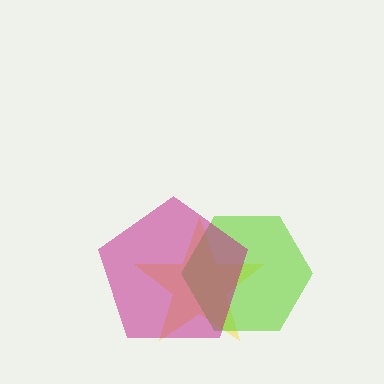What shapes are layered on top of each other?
The layered shapes are: a yellow star, a lime hexagon, a magenta pentagon.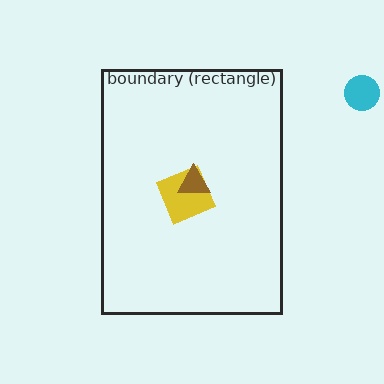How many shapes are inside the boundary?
2 inside, 1 outside.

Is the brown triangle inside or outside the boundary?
Inside.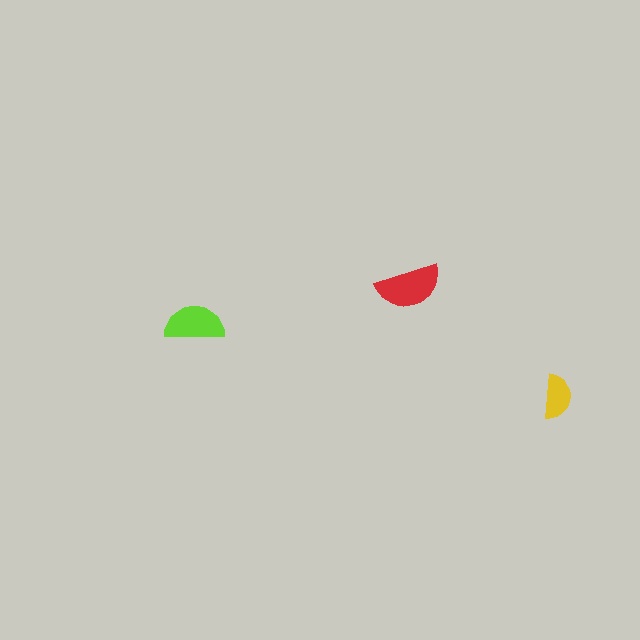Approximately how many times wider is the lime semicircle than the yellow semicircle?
About 1.5 times wider.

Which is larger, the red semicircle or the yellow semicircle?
The red one.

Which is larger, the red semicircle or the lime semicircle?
The red one.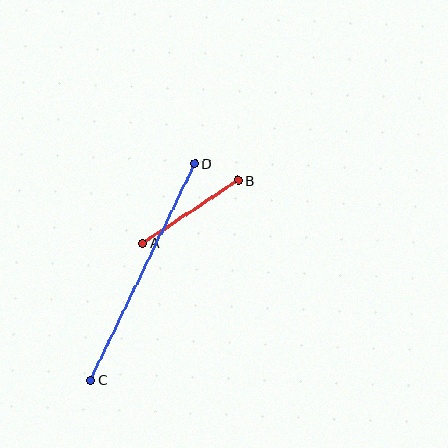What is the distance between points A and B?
The distance is approximately 114 pixels.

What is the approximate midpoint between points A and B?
The midpoint is at approximately (190, 212) pixels.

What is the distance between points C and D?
The distance is approximately 240 pixels.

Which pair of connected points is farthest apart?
Points C and D are farthest apart.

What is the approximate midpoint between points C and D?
The midpoint is at approximately (142, 272) pixels.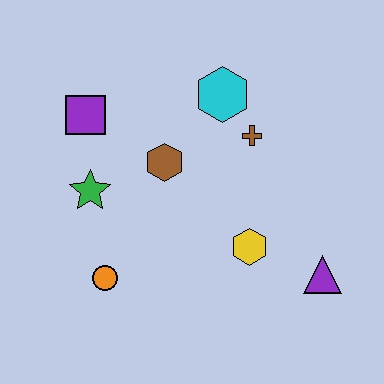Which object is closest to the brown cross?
The cyan hexagon is closest to the brown cross.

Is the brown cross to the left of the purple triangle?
Yes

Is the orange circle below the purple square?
Yes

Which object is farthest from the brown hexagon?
The purple triangle is farthest from the brown hexagon.